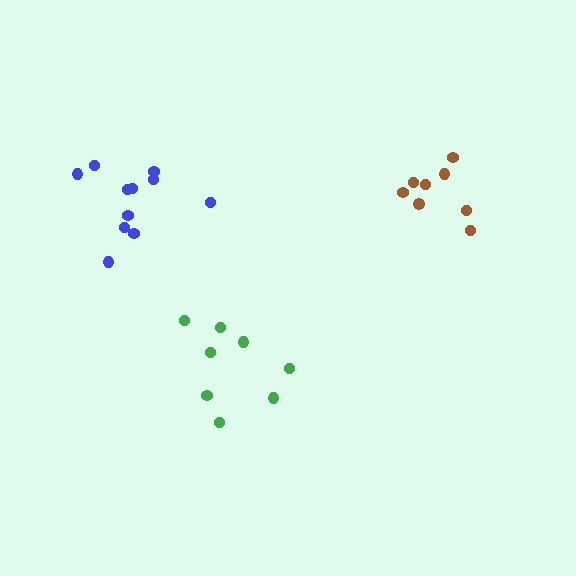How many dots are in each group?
Group 1: 8 dots, Group 2: 11 dots, Group 3: 8 dots (27 total).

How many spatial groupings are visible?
There are 3 spatial groupings.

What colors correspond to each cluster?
The clusters are colored: green, blue, brown.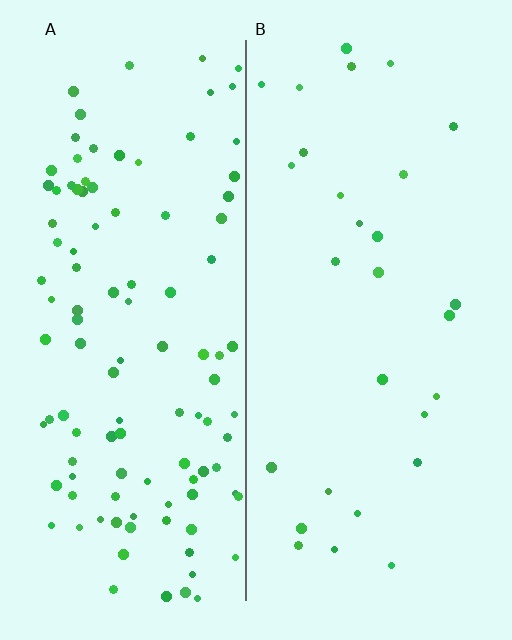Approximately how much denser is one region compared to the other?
Approximately 3.8× — region A over region B.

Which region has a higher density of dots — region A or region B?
A (the left).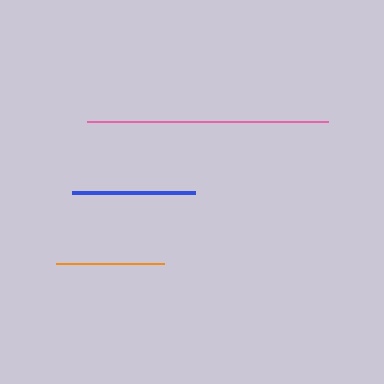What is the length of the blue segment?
The blue segment is approximately 123 pixels long.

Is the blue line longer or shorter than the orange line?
The blue line is longer than the orange line.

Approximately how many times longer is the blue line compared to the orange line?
The blue line is approximately 1.1 times the length of the orange line.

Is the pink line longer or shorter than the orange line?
The pink line is longer than the orange line.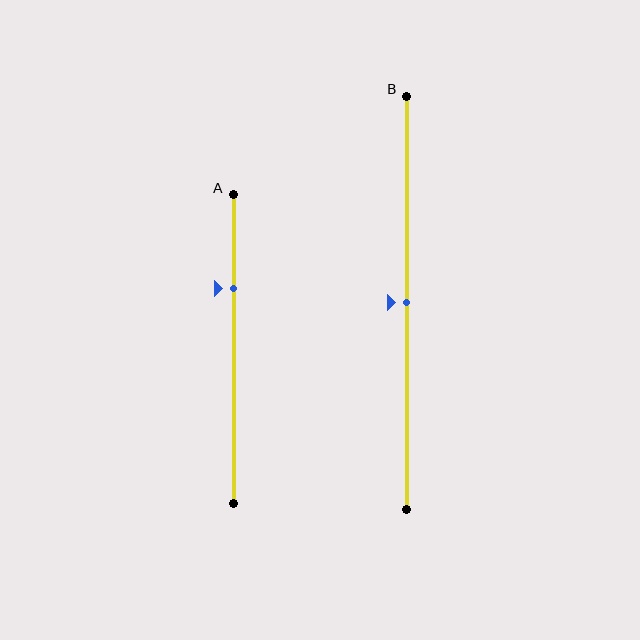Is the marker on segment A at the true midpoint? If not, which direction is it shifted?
No, the marker on segment A is shifted upward by about 20% of the segment length.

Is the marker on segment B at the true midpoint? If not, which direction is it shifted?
Yes, the marker on segment B is at the true midpoint.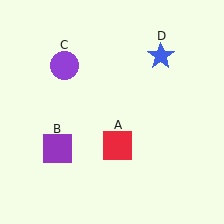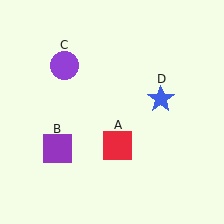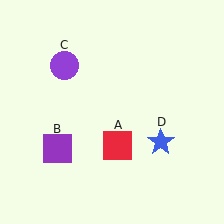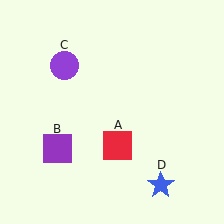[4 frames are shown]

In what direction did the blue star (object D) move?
The blue star (object D) moved down.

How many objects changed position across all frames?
1 object changed position: blue star (object D).